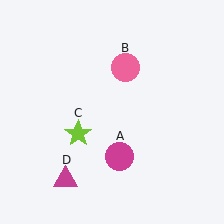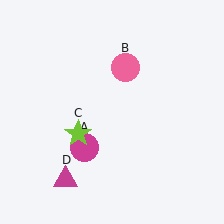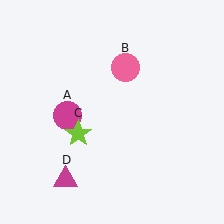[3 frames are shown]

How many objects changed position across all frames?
1 object changed position: magenta circle (object A).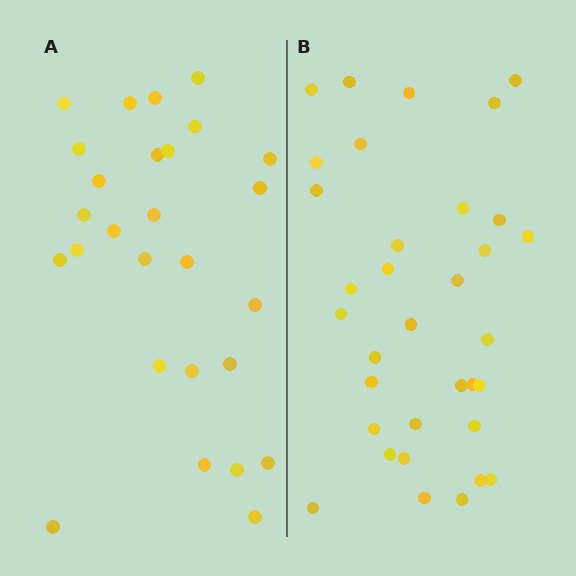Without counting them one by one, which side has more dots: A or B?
Region B (the right region) has more dots.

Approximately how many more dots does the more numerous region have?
Region B has roughly 8 or so more dots than region A.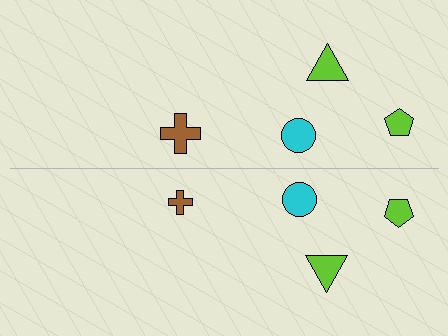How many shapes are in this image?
There are 8 shapes in this image.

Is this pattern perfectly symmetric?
No, the pattern is not perfectly symmetric. The brown cross on the bottom side has a different size than its mirror counterpart.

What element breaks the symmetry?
The brown cross on the bottom side has a different size than its mirror counterpart.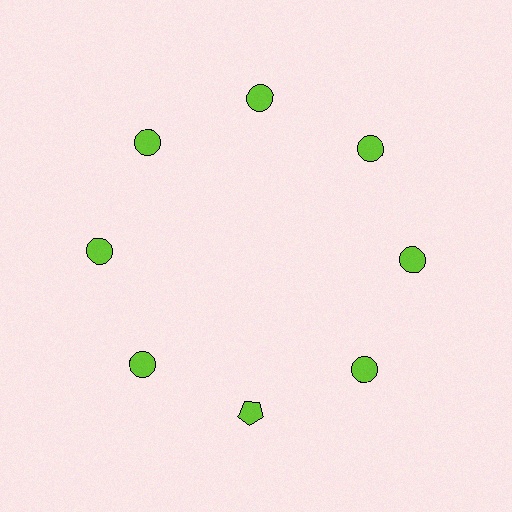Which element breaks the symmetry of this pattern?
The lime pentagon at roughly the 6 o'clock position breaks the symmetry. All other shapes are lime circles.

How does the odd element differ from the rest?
It has a different shape: pentagon instead of circle.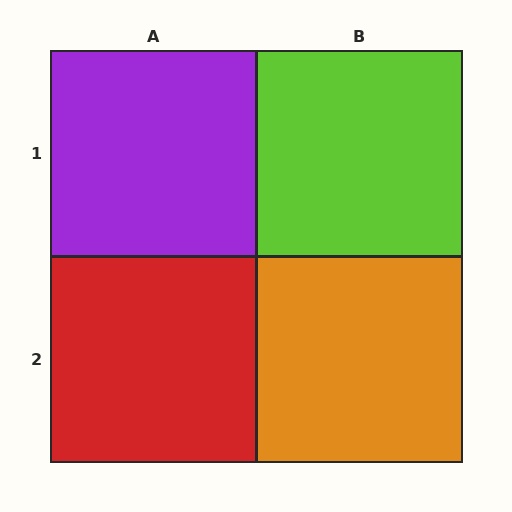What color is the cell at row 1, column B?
Lime.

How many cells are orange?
1 cell is orange.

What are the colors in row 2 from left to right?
Red, orange.